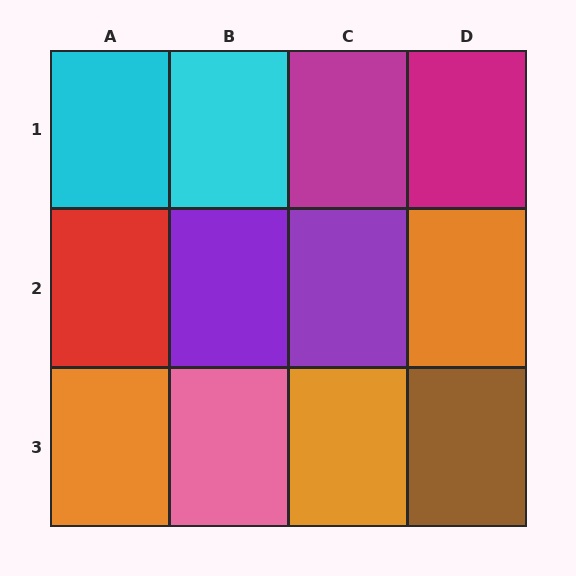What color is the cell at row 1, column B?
Cyan.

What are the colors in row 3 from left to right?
Orange, pink, orange, brown.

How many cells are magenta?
2 cells are magenta.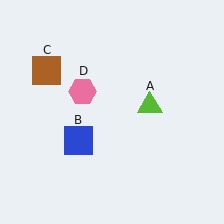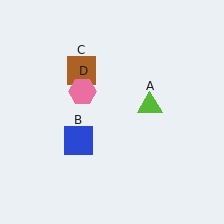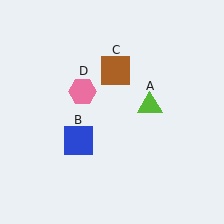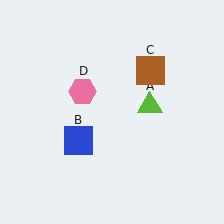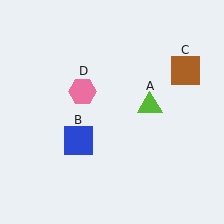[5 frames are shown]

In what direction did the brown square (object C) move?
The brown square (object C) moved right.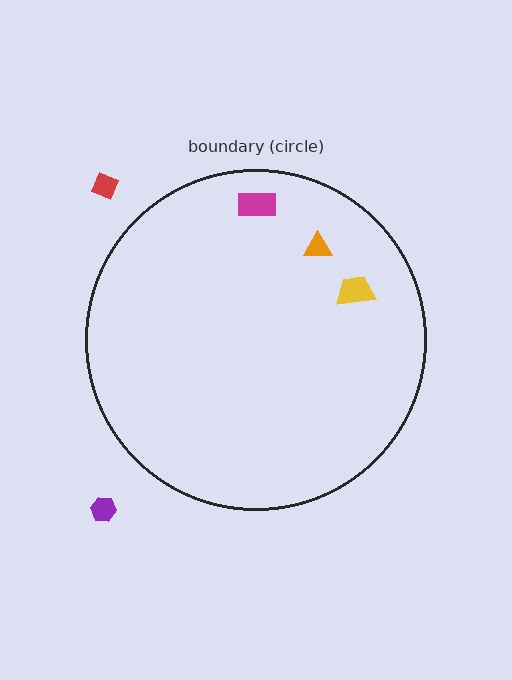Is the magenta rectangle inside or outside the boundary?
Inside.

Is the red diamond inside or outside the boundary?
Outside.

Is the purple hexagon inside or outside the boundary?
Outside.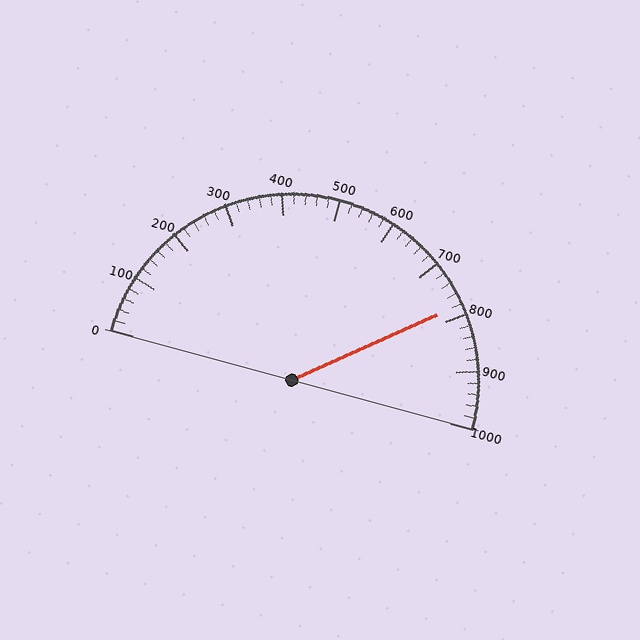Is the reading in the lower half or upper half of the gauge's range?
The reading is in the upper half of the range (0 to 1000).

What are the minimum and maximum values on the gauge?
The gauge ranges from 0 to 1000.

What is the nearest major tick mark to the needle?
The nearest major tick mark is 800.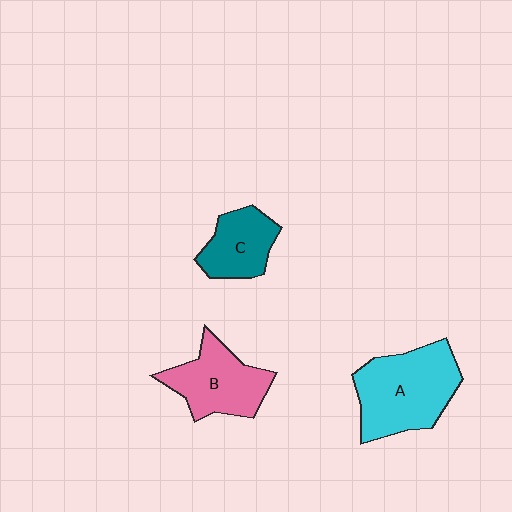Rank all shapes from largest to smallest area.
From largest to smallest: A (cyan), B (pink), C (teal).